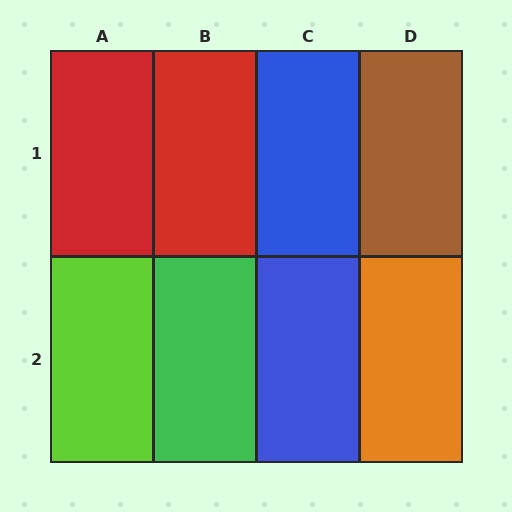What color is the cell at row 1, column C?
Blue.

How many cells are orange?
1 cell is orange.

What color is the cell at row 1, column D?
Brown.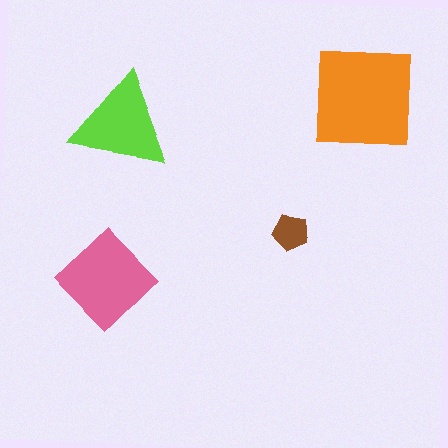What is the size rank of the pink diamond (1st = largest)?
2nd.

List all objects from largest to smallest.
The orange square, the pink diamond, the lime triangle, the brown pentagon.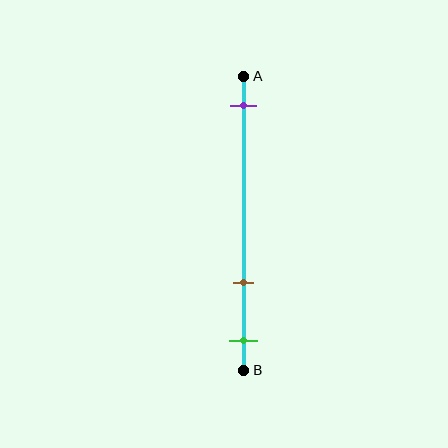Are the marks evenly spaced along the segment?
No, the marks are not evenly spaced.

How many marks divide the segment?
There are 3 marks dividing the segment.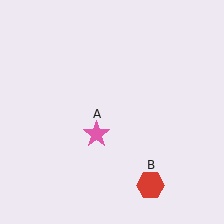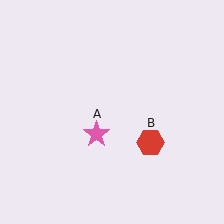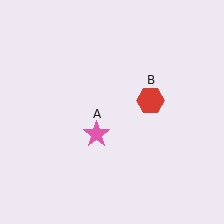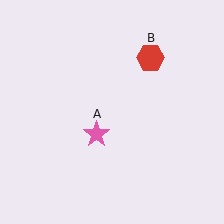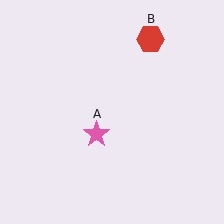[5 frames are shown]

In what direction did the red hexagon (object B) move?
The red hexagon (object B) moved up.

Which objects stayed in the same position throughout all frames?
Pink star (object A) remained stationary.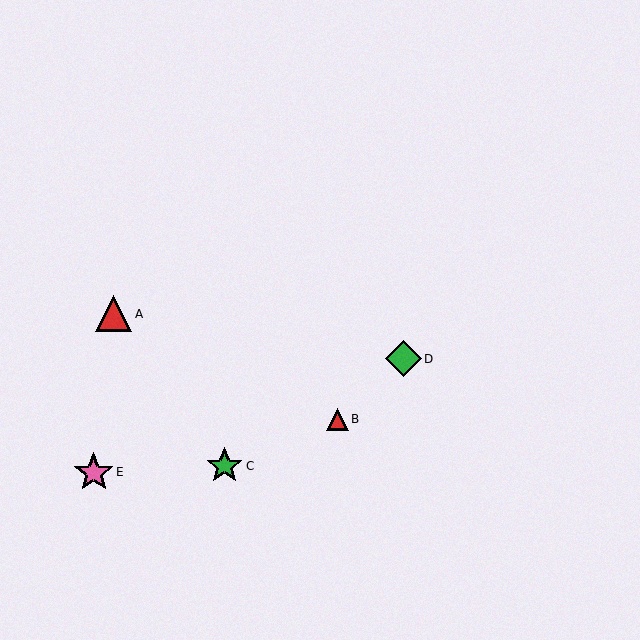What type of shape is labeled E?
Shape E is a pink star.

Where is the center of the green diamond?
The center of the green diamond is at (404, 359).